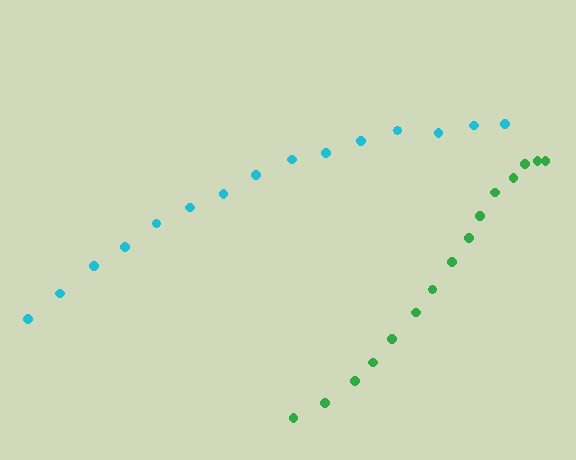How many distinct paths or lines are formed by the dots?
There are 2 distinct paths.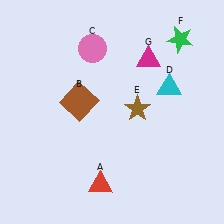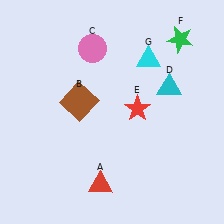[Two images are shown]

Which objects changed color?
E changed from brown to red. G changed from magenta to cyan.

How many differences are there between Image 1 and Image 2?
There are 2 differences between the two images.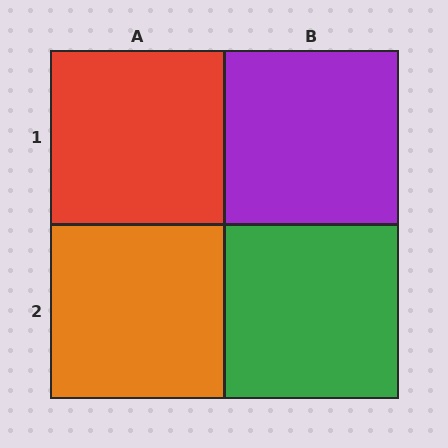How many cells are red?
1 cell is red.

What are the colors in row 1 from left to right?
Red, purple.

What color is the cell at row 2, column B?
Green.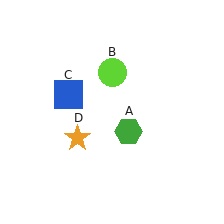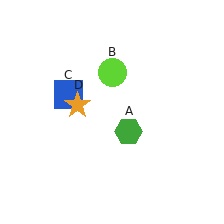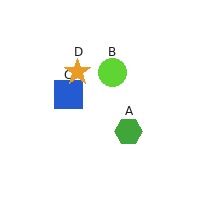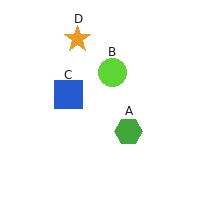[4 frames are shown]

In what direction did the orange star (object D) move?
The orange star (object D) moved up.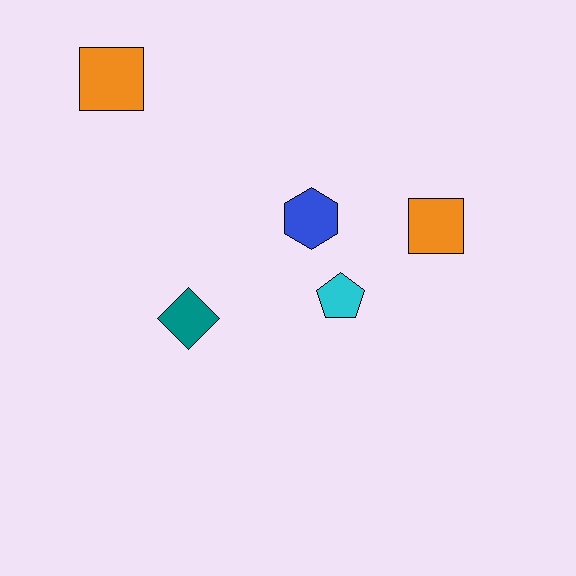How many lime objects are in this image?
There are no lime objects.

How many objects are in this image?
There are 5 objects.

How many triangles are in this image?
There are no triangles.